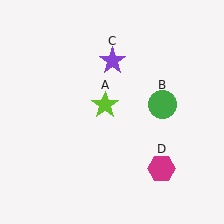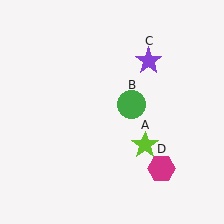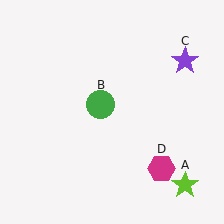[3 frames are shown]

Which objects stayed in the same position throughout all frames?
Magenta hexagon (object D) remained stationary.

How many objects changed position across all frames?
3 objects changed position: lime star (object A), green circle (object B), purple star (object C).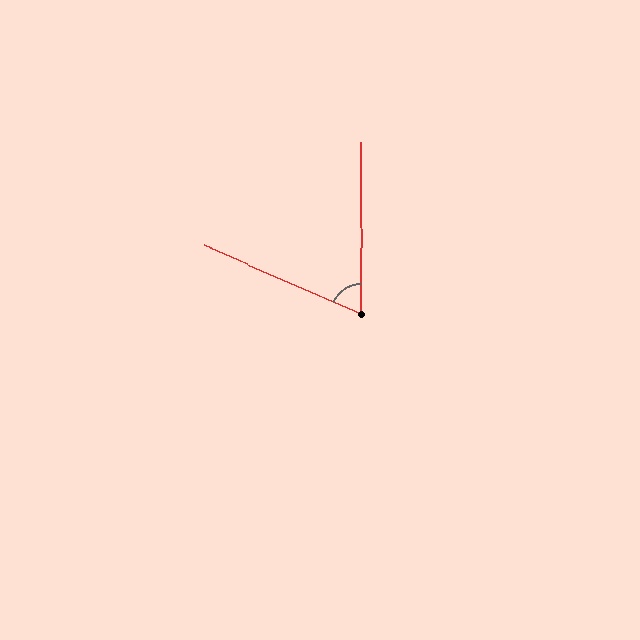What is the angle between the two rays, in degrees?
Approximately 66 degrees.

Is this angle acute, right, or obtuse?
It is acute.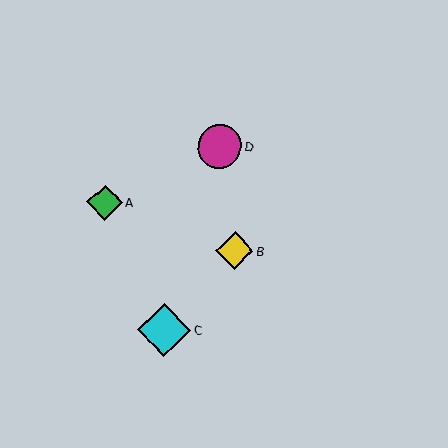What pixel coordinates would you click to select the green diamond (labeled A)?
Click at (105, 202) to select the green diamond A.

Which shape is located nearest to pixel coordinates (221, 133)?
The magenta circle (labeled D) at (220, 146) is nearest to that location.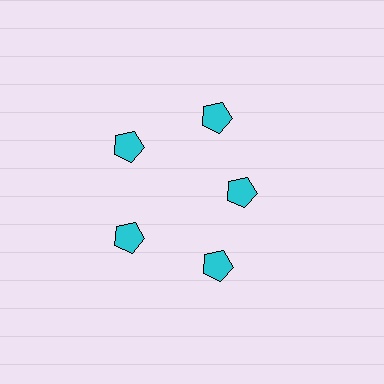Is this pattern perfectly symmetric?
No. The 5 cyan pentagons are arranged in a ring, but one element near the 3 o'clock position is pulled inward toward the center, breaking the 5-fold rotational symmetry.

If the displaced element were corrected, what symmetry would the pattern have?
It would have 5-fold rotational symmetry — the pattern would map onto itself every 72 degrees.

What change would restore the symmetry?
The symmetry would be restored by moving it outward, back onto the ring so that all 5 pentagons sit at equal angles and equal distance from the center.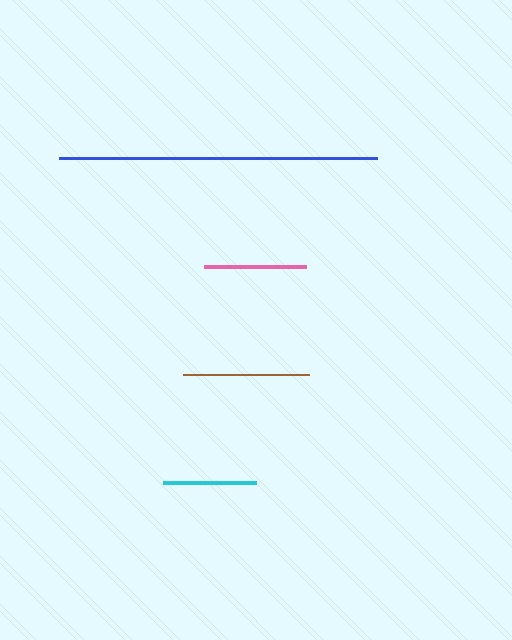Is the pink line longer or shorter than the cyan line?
The pink line is longer than the cyan line.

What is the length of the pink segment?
The pink segment is approximately 101 pixels long.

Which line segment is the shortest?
The cyan line is the shortest at approximately 93 pixels.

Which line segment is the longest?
The blue line is the longest at approximately 318 pixels.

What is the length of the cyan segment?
The cyan segment is approximately 93 pixels long.